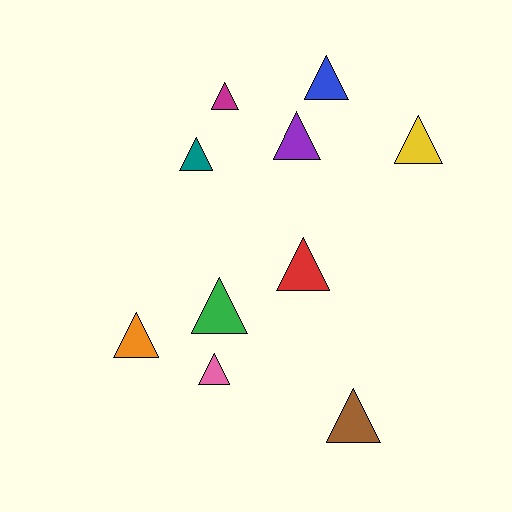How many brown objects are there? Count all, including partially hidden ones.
There is 1 brown object.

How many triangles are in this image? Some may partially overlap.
There are 10 triangles.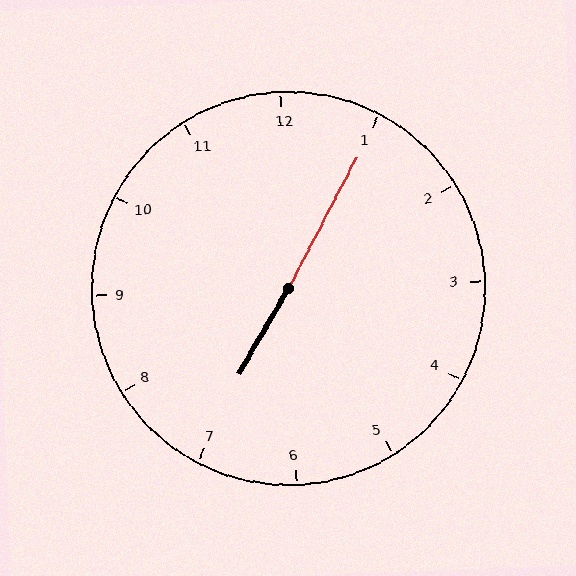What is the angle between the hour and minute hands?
Approximately 178 degrees.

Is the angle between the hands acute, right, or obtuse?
It is obtuse.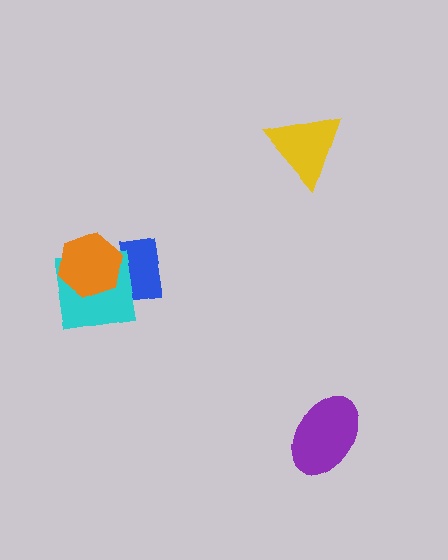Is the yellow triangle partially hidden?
No, no other shape covers it.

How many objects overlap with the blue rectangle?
2 objects overlap with the blue rectangle.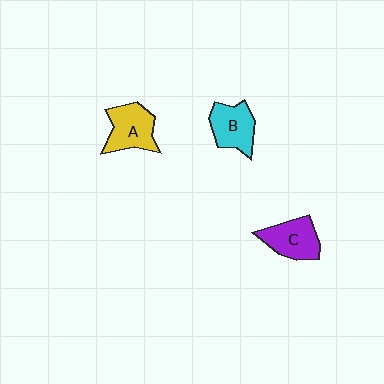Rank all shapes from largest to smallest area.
From largest to smallest: A (yellow), C (purple), B (cyan).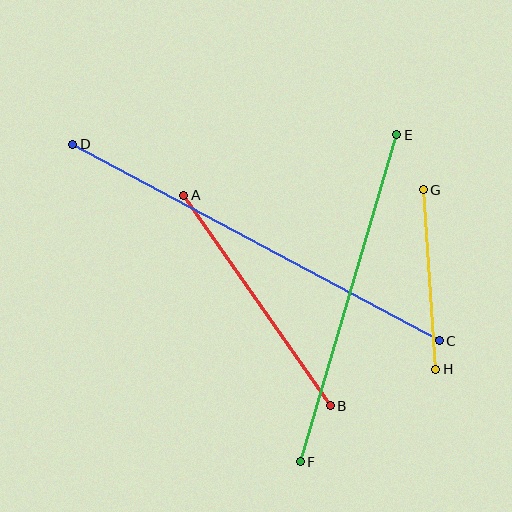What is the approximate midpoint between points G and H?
The midpoint is at approximately (430, 280) pixels.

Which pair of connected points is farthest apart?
Points C and D are farthest apart.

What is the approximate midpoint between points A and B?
The midpoint is at approximately (257, 301) pixels.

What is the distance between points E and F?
The distance is approximately 341 pixels.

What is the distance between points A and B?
The distance is approximately 256 pixels.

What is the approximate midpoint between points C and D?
The midpoint is at approximately (256, 242) pixels.